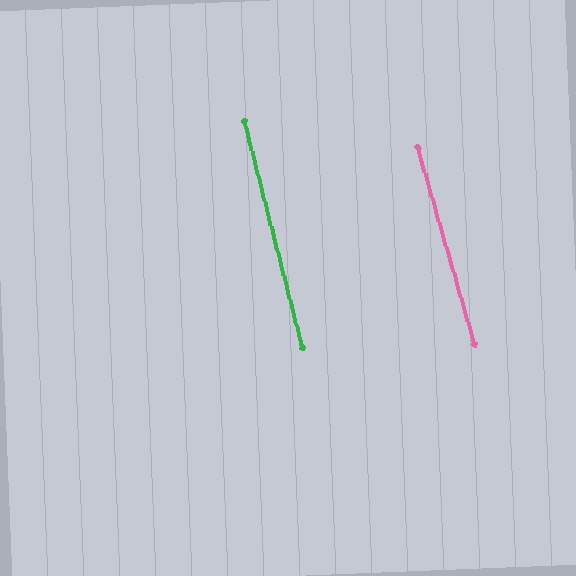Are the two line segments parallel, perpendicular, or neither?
Parallel — their directions differ by only 1.7°.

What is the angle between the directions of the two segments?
Approximately 2 degrees.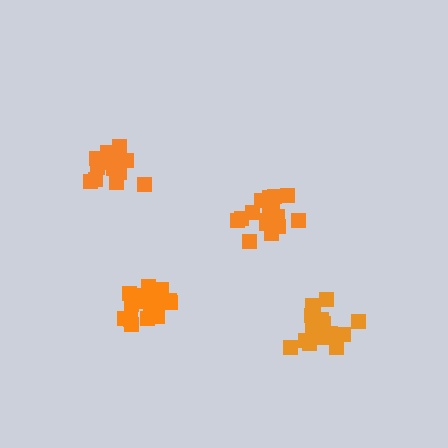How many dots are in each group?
Group 1: 20 dots, Group 2: 20 dots, Group 3: 18 dots, Group 4: 20 dots (78 total).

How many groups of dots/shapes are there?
There are 4 groups.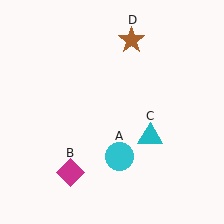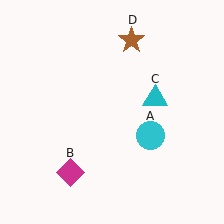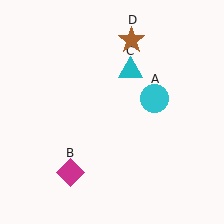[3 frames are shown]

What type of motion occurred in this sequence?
The cyan circle (object A), cyan triangle (object C) rotated counterclockwise around the center of the scene.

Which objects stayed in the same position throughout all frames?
Magenta diamond (object B) and brown star (object D) remained stationary.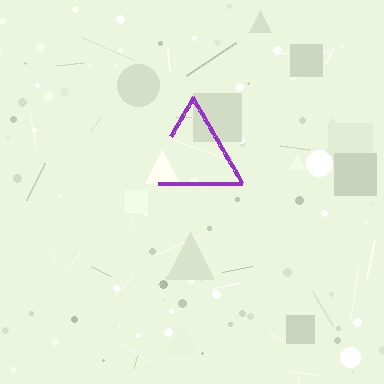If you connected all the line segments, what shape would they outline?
They would outline a triangle.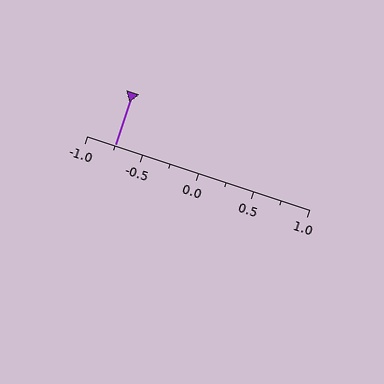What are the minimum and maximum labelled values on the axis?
The axis runs from -1.0 to 1.0.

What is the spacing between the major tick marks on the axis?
The major ticks are spaced 0.5 apart.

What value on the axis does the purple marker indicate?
The marker indicates approximately -0.75.